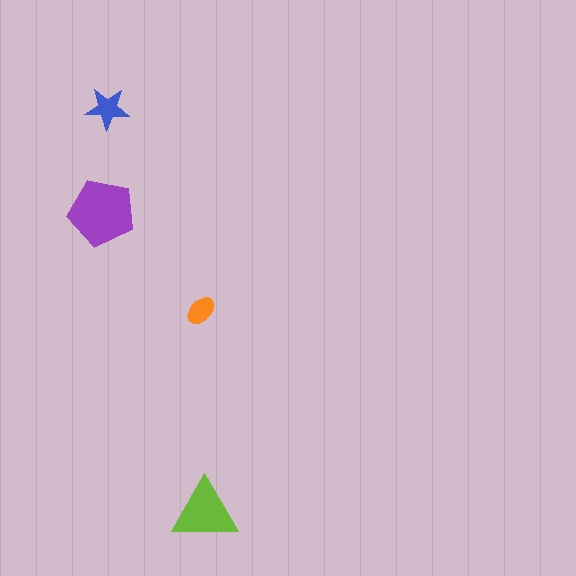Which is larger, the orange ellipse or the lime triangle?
The lime triangle.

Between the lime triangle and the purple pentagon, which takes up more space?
The purple pentagon.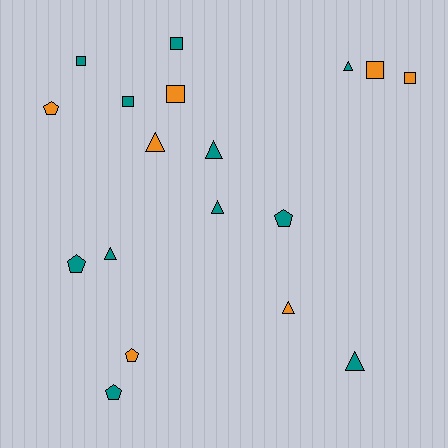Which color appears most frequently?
Teal, with 11 objects.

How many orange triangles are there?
There are 2 orange triangles.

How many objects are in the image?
There are 18 objects.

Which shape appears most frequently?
Triangle, with 7 objects.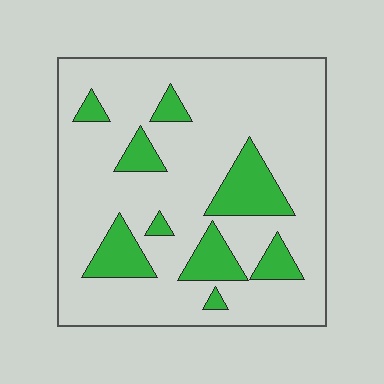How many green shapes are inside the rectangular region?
9.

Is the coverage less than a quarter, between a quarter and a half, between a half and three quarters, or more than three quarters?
Less than a quarter.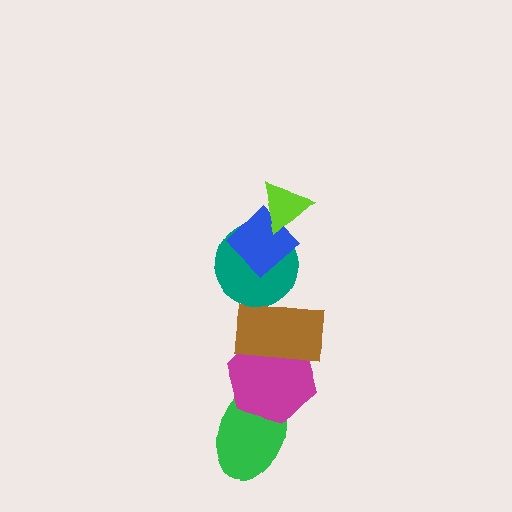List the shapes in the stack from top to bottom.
From top to bottom: the lime triangle, the blue diamond, the teal circle, the brown rectangle, the magenta hexagon, the green ellipse.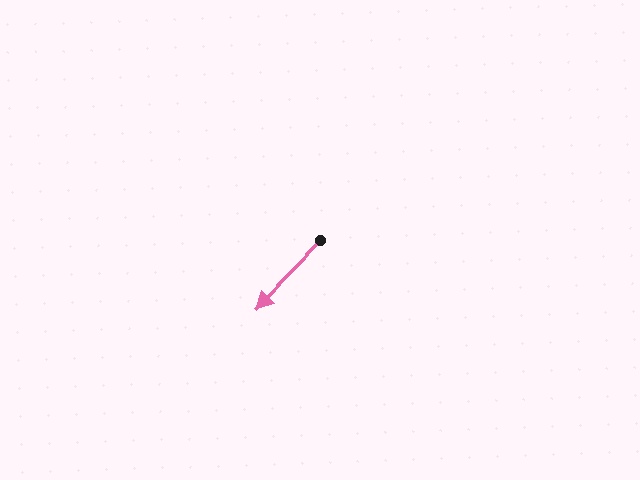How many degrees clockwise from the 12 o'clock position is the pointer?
Approximately 224 degrees.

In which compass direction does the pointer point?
Southwest.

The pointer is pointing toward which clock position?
Roughly 7 o'clock.